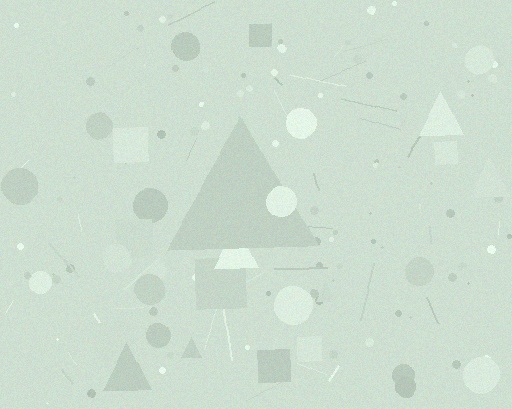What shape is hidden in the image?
A triangle is hidden in the image.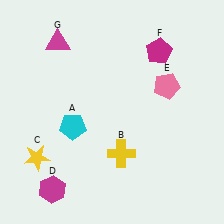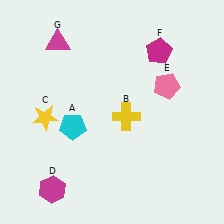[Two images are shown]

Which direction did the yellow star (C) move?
The yellow star (C) moved up.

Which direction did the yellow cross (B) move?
The yellow cross (B) moved up.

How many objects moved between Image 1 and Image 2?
2 objects moved between the two images.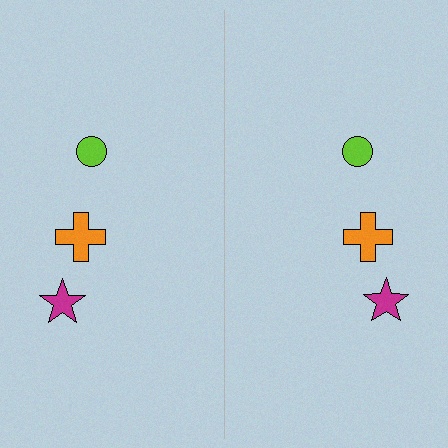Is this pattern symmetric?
Yes, this pattern has bilateral (reflection) symmetry.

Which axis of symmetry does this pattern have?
The pattern has a vertical axis of symmetry running through the center of the image.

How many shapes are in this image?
There are 6 shapes in this image.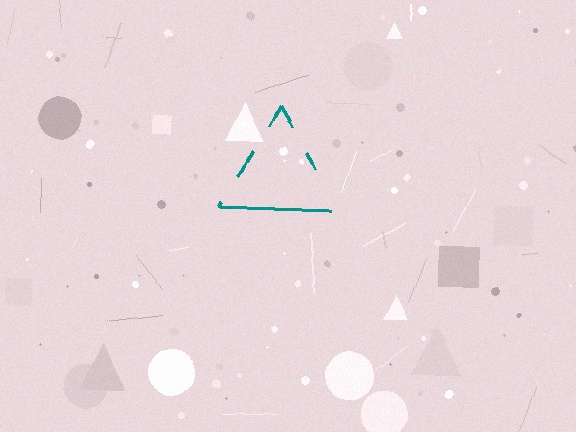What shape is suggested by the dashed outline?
The dashed outline suggests a triangle.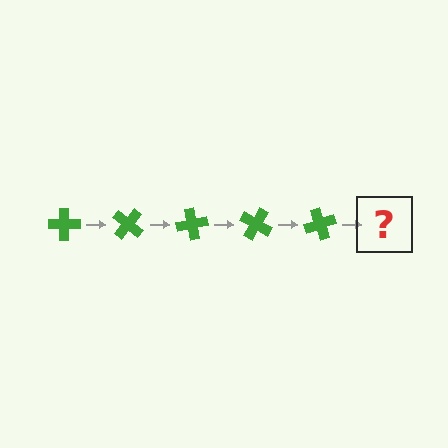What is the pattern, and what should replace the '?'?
The pattern is that the cross rotates 40 degrees each step. The '?' should be a green cross rotated 200 degrees.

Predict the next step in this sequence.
The next step is a green cross rotated 200 degrees.